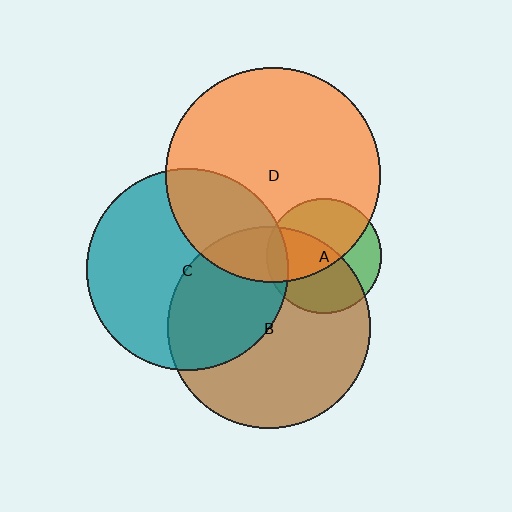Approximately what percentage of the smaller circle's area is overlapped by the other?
Approximately 10%.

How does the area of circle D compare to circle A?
Approximately 3.5 times.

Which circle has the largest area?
Circle D (orange).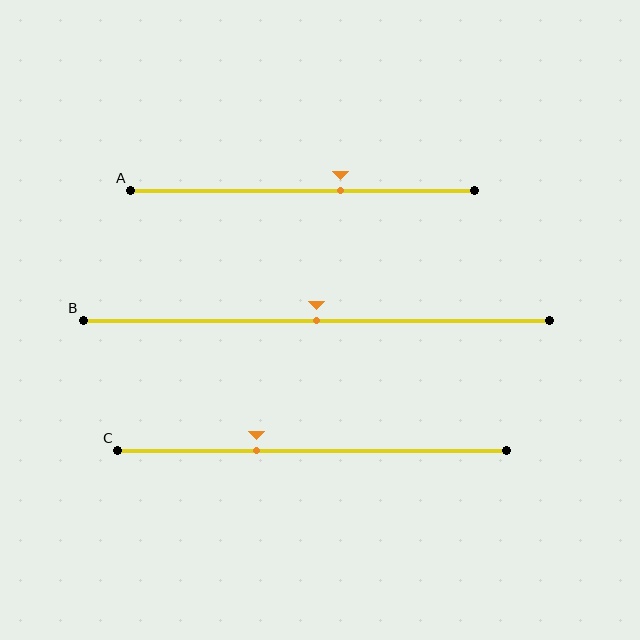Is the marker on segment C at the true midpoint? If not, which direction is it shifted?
No, the marker on segment C is shifted to the left by about 14% of the segment length.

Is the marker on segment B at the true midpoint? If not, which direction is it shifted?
Yes, the marker on segment B is at the true midpoint.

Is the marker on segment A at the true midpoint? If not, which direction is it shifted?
No, the marker on segment A is shifted to the right by about 11% of the segment length.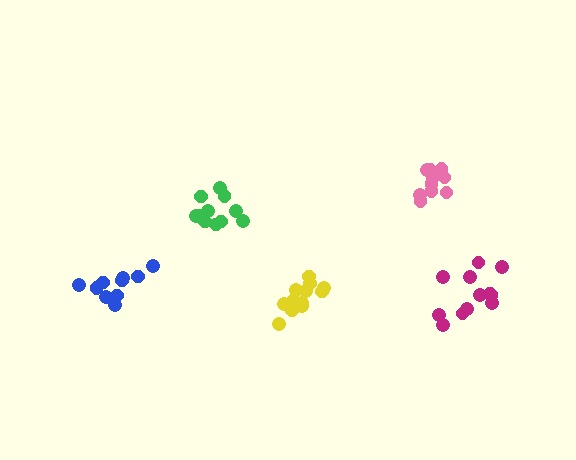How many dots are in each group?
Group 1: 12 dots, Group 2: 10 dots, Group 3: 12 dots, Group 4: 10 dots, Group 5: 12 dots (56 total).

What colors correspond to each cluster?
The clusters are colored: green, pink, yellow, blue, magenta.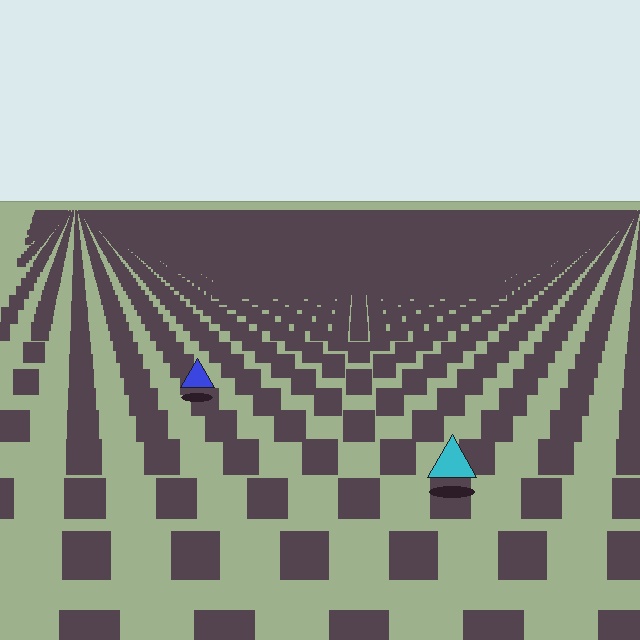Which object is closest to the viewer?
The cyan triangle is closest. The texture marks near it are larger and more spread out.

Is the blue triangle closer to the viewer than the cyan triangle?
No. The cyan triangle is closer — you can tell from the texture gradient: the ground texture is coarser near it.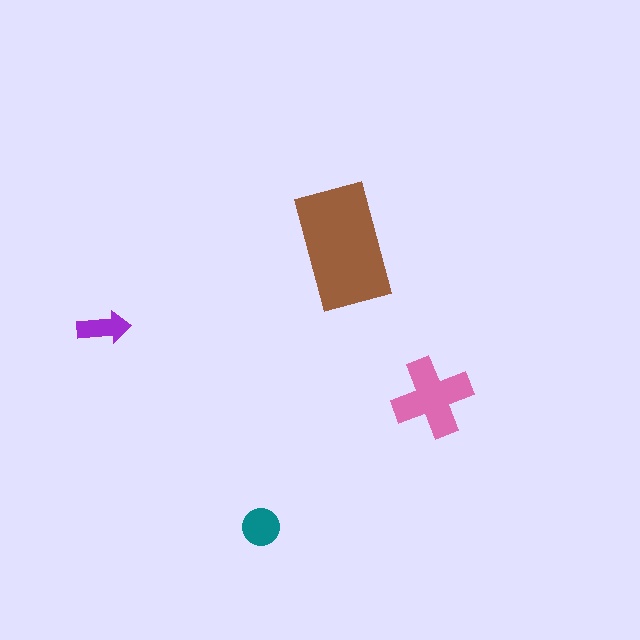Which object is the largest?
The brown rectangle.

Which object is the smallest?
The purple arrow.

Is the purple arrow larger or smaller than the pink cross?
Smaller.